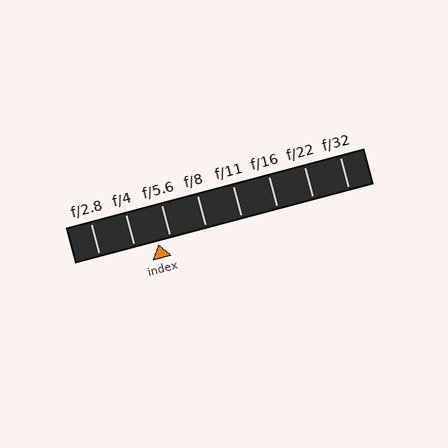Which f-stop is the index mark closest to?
The index mark is closest to f/5.6.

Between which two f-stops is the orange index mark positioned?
The index mark is between f/4 and f/5.6.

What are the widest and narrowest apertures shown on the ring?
The widest aperture shown is f/2.8 and the narrowest is f/32.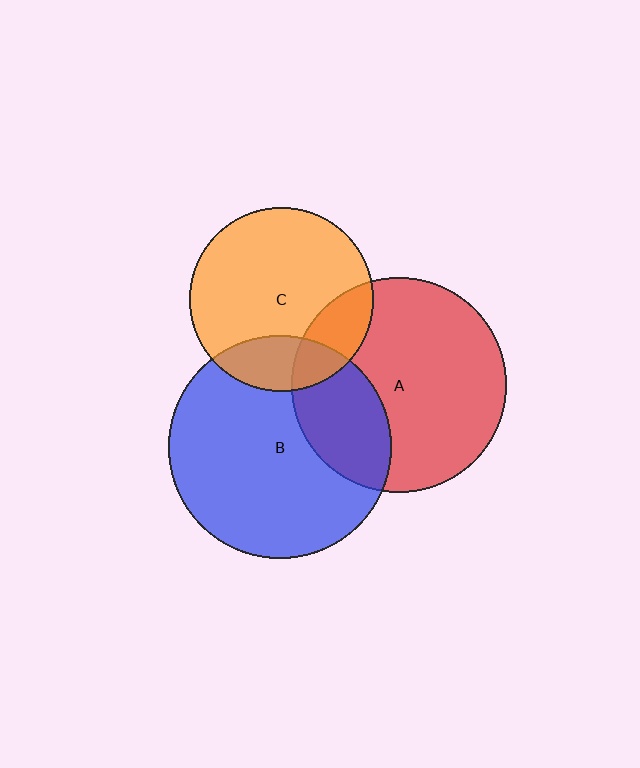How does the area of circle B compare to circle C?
Approximately 1.5 times.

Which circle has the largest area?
Circle B (blue).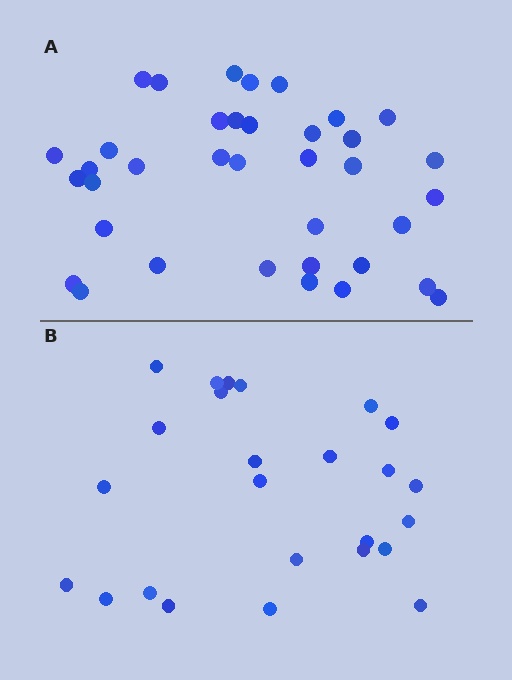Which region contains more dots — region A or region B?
Region A (the top region) has more dots.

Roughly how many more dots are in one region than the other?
Region A has roughly 12 or so more dots than region B.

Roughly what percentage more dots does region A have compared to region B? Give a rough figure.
About 50% more.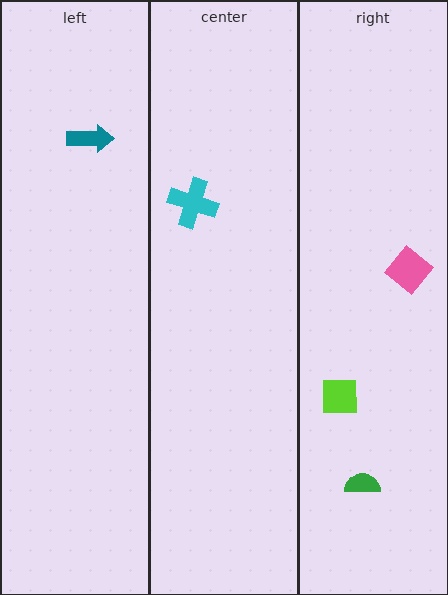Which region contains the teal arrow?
The left region.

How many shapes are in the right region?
3.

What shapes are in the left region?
The teal arrow.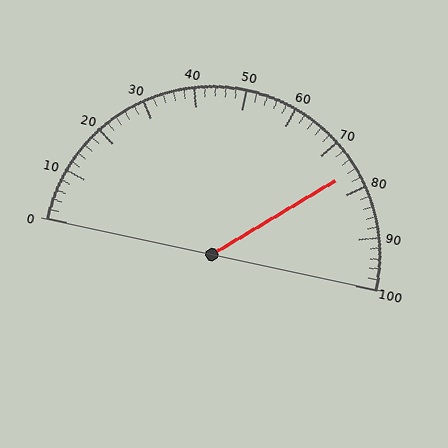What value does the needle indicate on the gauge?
The needle indicates approximately 76.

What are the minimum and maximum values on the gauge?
The gauge ranges from 0 to 100.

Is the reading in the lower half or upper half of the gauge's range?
The reading is in the upper half of the range (0 to 100).